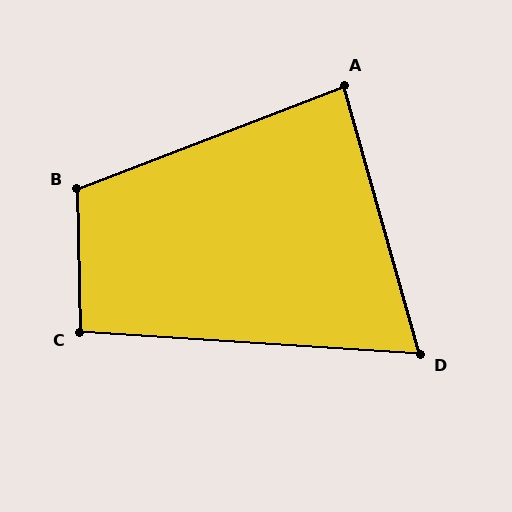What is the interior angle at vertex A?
Approximately 85 degrees (acute).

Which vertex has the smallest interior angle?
D, at approximately 70 degrees.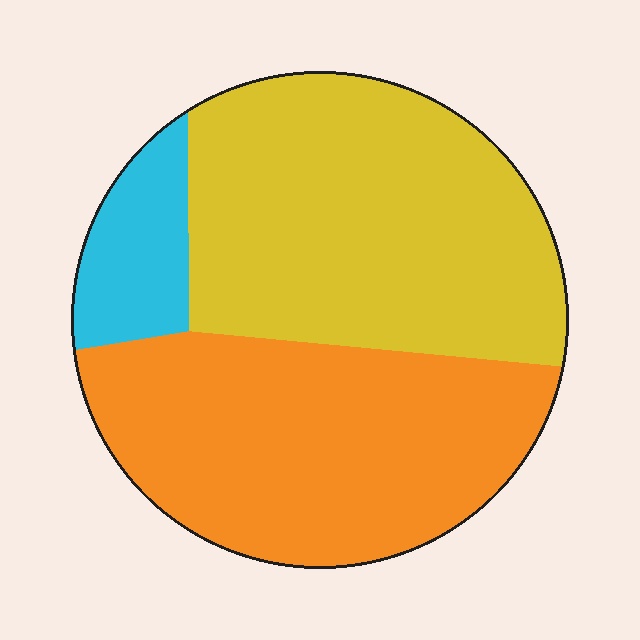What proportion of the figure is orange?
Orange covers 43% of the figure.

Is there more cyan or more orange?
Orange.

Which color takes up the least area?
Cyan, at roughly 10%.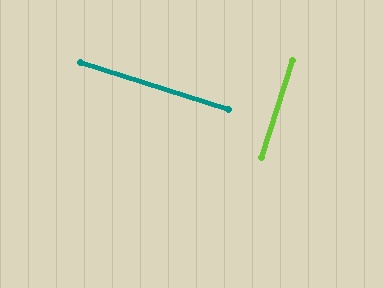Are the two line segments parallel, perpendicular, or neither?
Perpendicular — they meet at approximately 90°.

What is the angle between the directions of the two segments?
Approximately 90 degrees.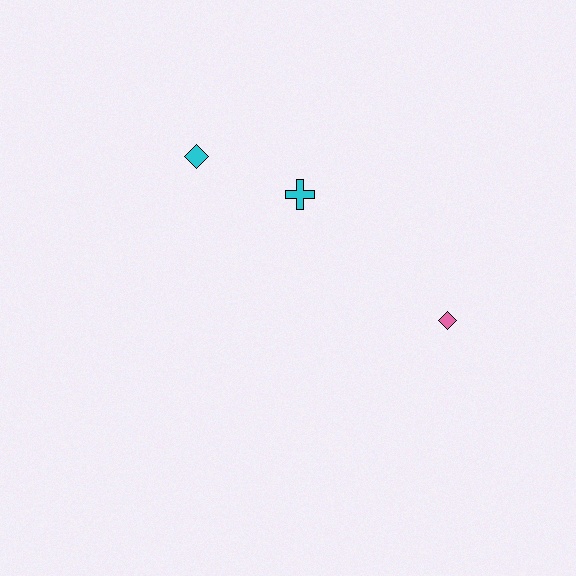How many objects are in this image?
There are 3 objects.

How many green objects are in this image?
There are no green objects.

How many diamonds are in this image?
There are 2 diamonds.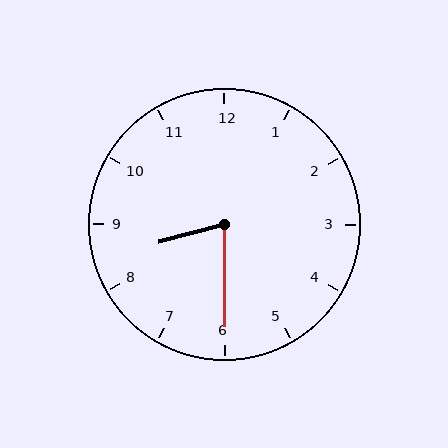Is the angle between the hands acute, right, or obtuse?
It is acute.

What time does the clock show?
8:30.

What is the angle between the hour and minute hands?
Approximately 75 degrees.